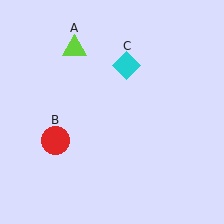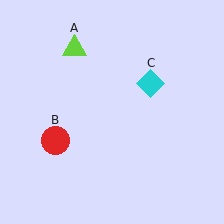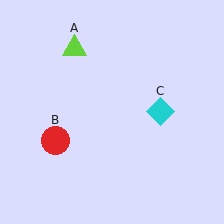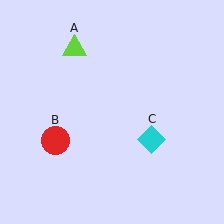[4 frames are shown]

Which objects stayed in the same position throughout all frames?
Lime triangle (object A) and red circle (object B) remained stationary.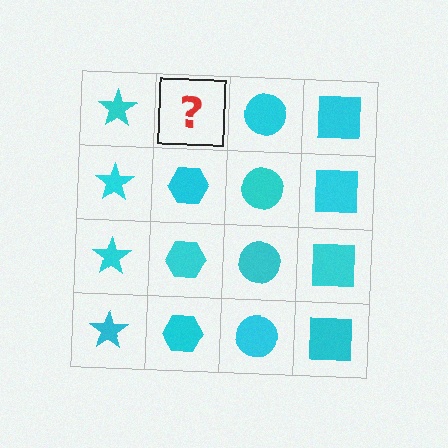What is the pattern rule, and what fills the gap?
The rule is that each column has a consistent shape. The gap should be filled with a cyan hexagon.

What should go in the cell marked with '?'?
The missing cell should contain a cyan hexagon.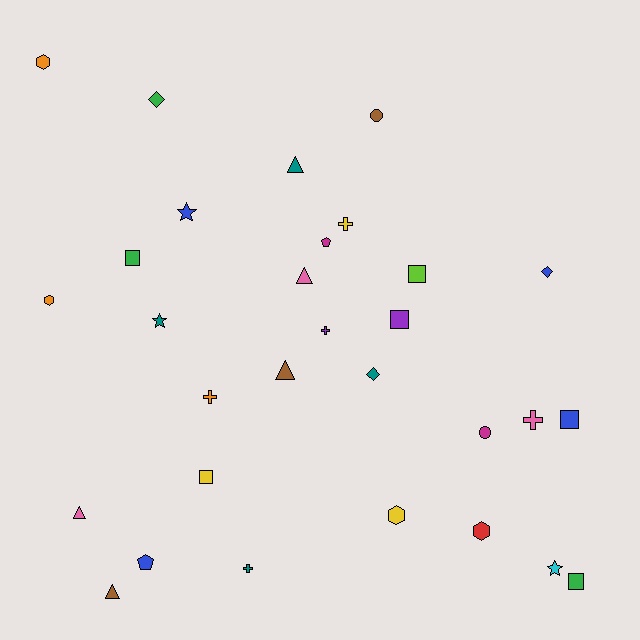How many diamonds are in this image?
There are 3 diamonds.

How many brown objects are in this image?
There are 3 brown objects.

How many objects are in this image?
There are 30 objects.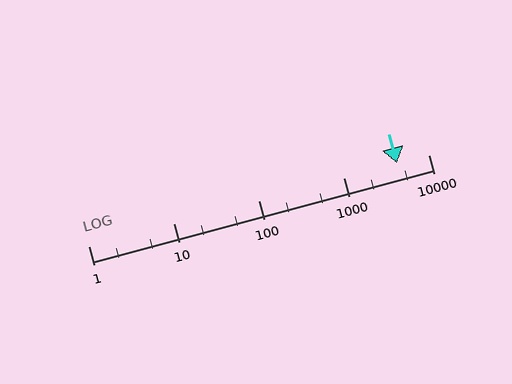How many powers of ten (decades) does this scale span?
The scale spans 4 decades, from 1 to 10000.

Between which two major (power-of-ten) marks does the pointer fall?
The pointer is between 1000 and 10000.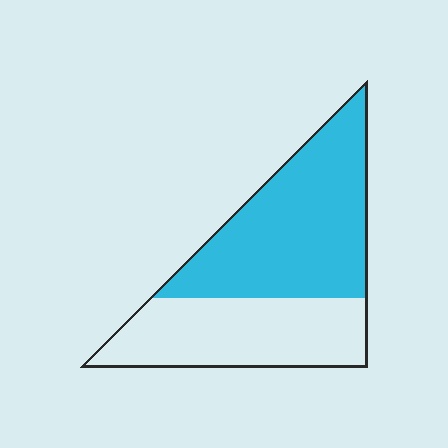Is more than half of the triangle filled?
Yes.